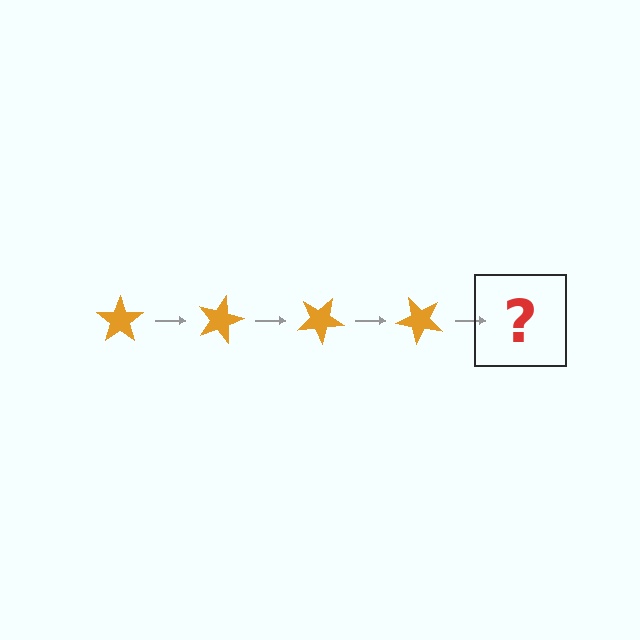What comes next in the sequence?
The next element should be an orange star rotated 60 degrees.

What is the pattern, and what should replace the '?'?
The pattern is that the star rotates 15 degrees each step. The '?' should be an orange star rotated 60 degrees.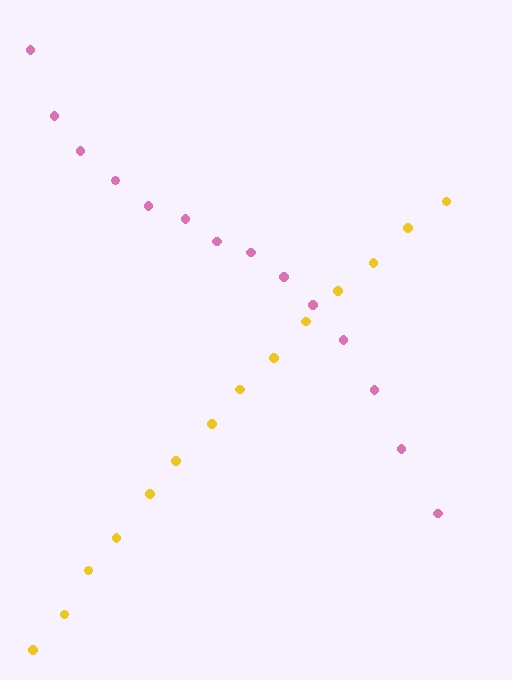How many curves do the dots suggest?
There are 2 distinct paths.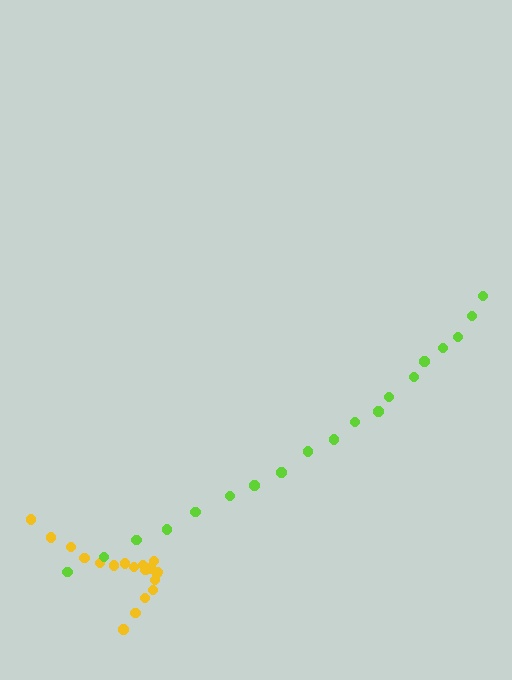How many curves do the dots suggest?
There are 2 distinct paths.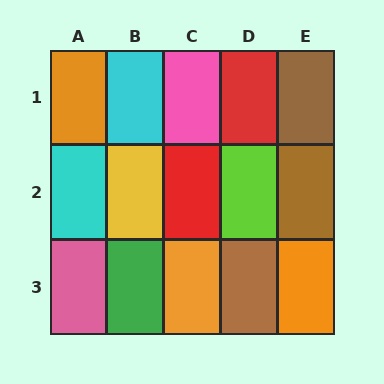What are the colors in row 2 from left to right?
Cyan, yellow, red, lime, brown.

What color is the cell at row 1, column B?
Cyan.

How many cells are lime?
1 cell is lime.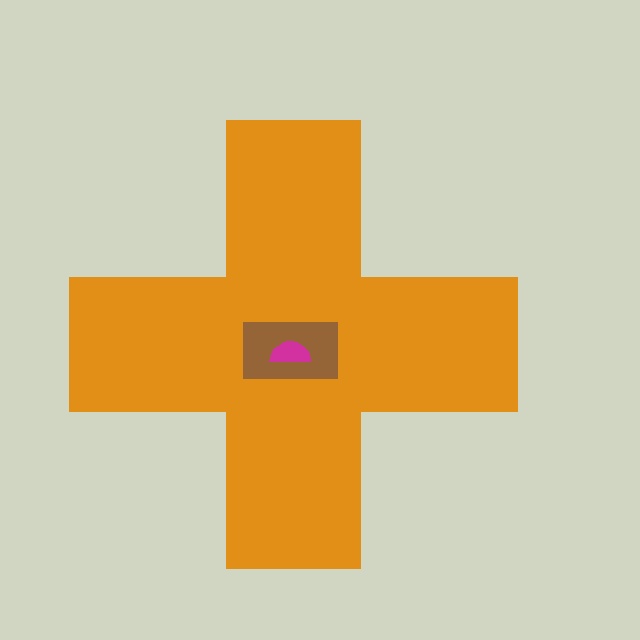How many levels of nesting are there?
3.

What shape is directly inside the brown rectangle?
The magenta semicircle.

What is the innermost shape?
The magenta semicircle.